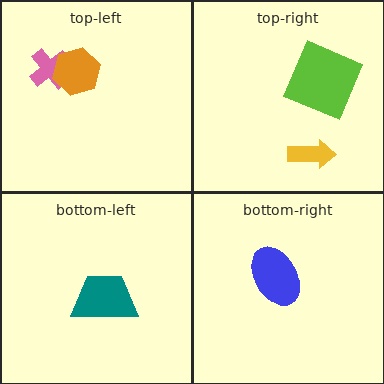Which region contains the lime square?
The top-right region.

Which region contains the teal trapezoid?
The bottom-left region.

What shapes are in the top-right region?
The lime square, the yellow arrow.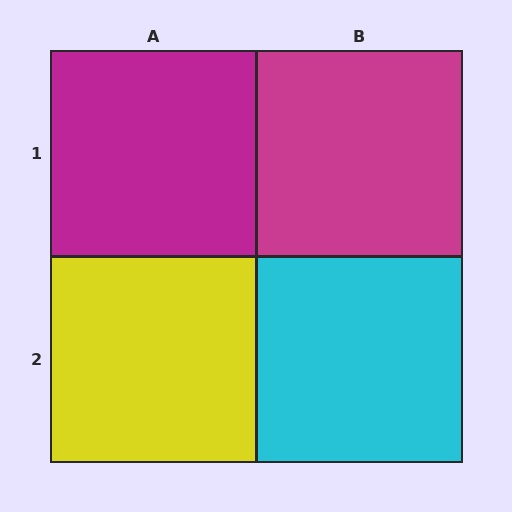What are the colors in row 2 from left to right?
Yellow, cyan.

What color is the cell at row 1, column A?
Magenta.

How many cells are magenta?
2 cells are magenta.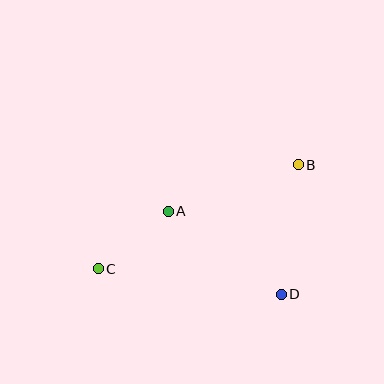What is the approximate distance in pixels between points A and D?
The distance between A and D is approximately 140 pixels.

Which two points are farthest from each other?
Points B and C are farthest from each other.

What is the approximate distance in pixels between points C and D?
The distance between C and D is approximately 185 pixels.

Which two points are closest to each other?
Points A and C are closest to each other.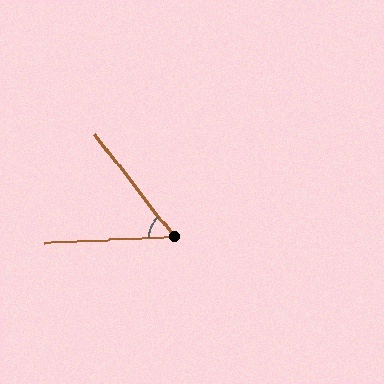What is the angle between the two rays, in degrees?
Approximately 55 degrees.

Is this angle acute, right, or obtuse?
It is acute.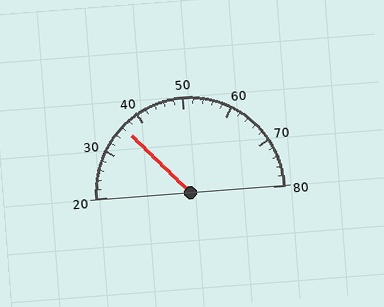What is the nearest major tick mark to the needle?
The nearest major tick mark is 40.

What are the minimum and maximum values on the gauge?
The gauge ranges from 20 to 80.